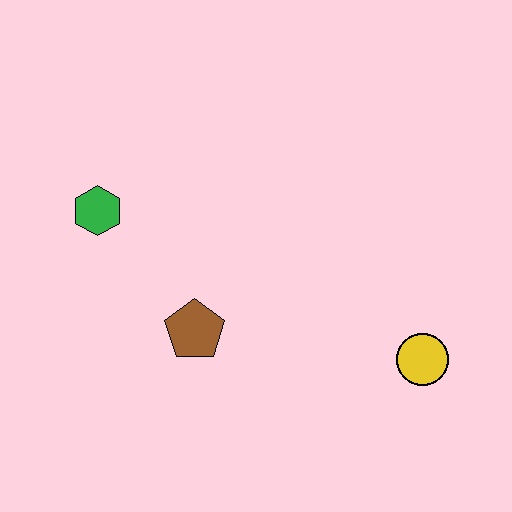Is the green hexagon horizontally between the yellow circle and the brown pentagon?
No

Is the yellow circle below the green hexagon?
Yes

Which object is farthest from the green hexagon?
The yellow circle is farthest from the green hexagon.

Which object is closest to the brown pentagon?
The green hexagon is closest to the brown pentagon.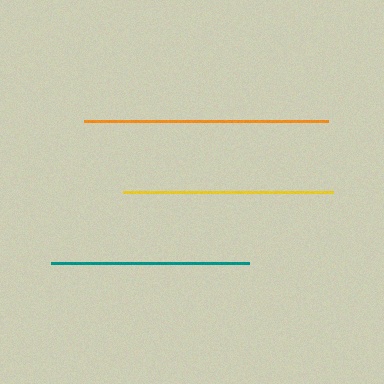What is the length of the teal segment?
The teal segment is approximately 198 pixels long.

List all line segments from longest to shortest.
From longest to shortest: orange, yellow, teal.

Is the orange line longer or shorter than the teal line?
The orange line is longer than the teal line.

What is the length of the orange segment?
The orange segment is approximately 244 pixels long.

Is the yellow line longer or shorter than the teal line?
The yellow line is longer than the teal line.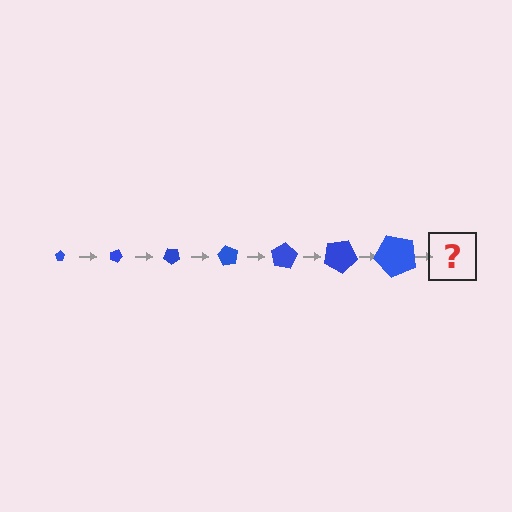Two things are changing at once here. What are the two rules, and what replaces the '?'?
The two rules are that the pentagon grows larger each step and it rotates 20 degrees each step. The '?' should be a pentagon, larger than the previous one and rotated 140 degrees from the start.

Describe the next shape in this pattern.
It should be a pentagon, larger than the previous one and rotated 140 degrees from the start.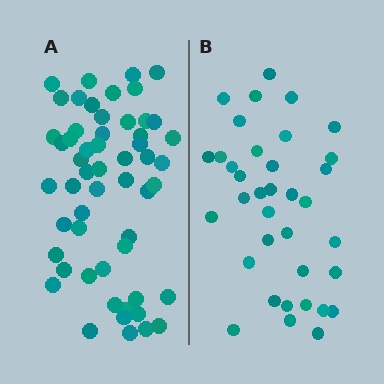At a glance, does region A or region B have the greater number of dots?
Region A (the left region) has more dots.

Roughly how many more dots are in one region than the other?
Region A has approximately 20 more dots than region B.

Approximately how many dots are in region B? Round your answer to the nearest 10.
About 40 dots. (The exact count is 36, which rounds to 40.)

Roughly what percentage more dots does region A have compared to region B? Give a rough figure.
About 55% more.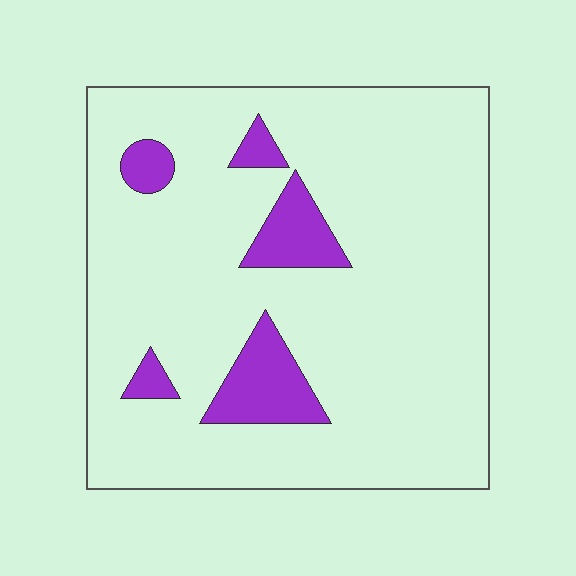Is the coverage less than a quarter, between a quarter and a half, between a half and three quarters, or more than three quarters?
Less than a quarter.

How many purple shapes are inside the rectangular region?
5.